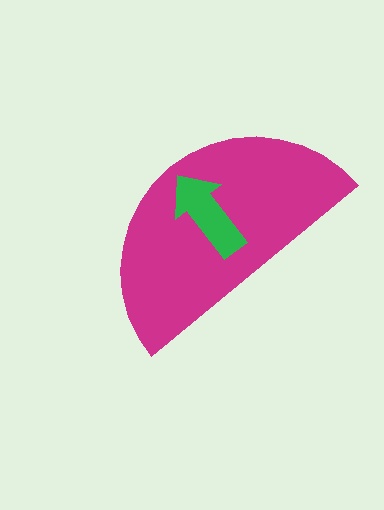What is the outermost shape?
The magenta semicircle.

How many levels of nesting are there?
2.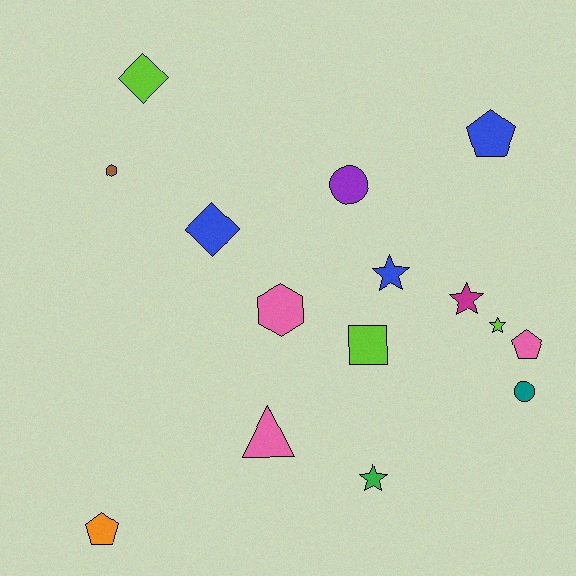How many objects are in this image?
There are 15 objects.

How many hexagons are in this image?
There are 2 hexagons.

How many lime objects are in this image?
There are 3 lime objects.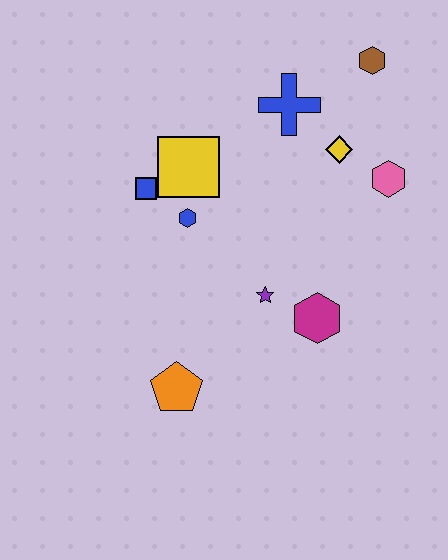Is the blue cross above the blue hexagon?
Yes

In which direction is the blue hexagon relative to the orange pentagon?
The blue hexagon is above the orange pentagon.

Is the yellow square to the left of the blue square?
No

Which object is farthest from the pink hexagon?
The orange pentagon is farthest from the pink hexagon.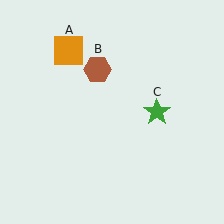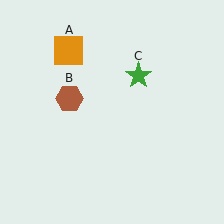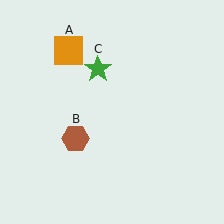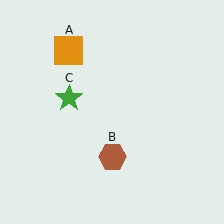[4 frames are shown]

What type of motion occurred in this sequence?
The brown hexagon (object B), green star (object C) rotated counterclockwise around the center of the scene.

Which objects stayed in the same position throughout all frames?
Orange square (object A) remained stationary.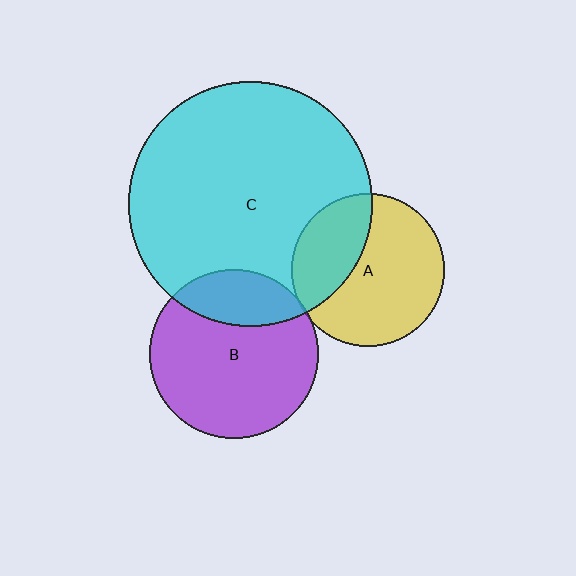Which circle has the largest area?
Circle C (cyan).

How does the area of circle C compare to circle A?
Approximately 2.6 times.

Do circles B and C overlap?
Yes.